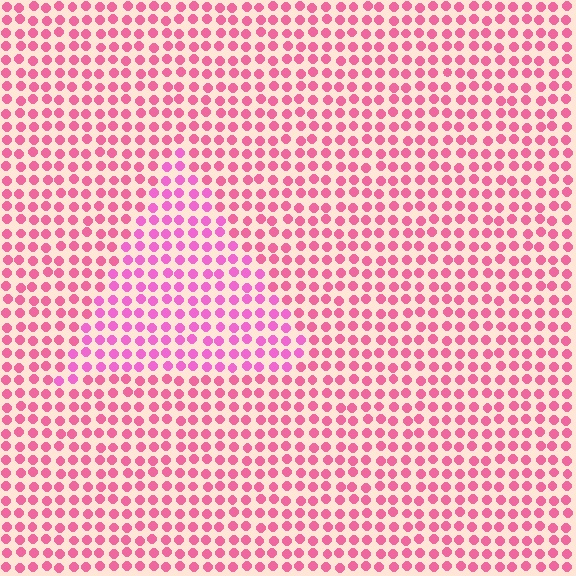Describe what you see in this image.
The image is filled with small pink elements in a uniform arrangement. A triangle-shaped region is visible where the elements are tinted to a slightly different hue, forming a subtle color boundary.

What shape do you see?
I see a triangle.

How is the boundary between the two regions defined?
The boundary is defined purely by a slight shift in hue (about 22 degrees). Spacing, size, and orientation are identical on both sides.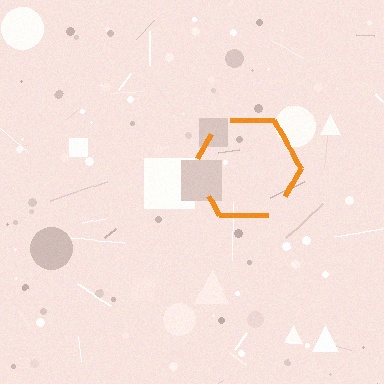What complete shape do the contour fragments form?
The contour fragments form a hexagon.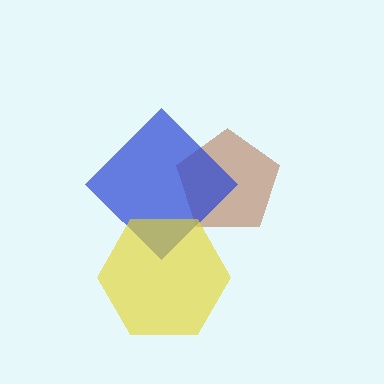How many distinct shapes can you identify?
There are 3 distinct shapes: a brown pentagon, a blue diamond, a yellow hexagon.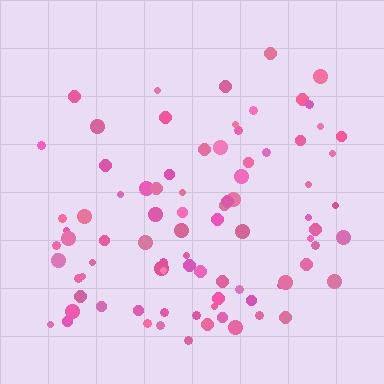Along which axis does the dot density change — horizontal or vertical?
Vertical.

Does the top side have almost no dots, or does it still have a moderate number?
Still a moderate number, just noticeably fewer than the bottom.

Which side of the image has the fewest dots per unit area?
The top.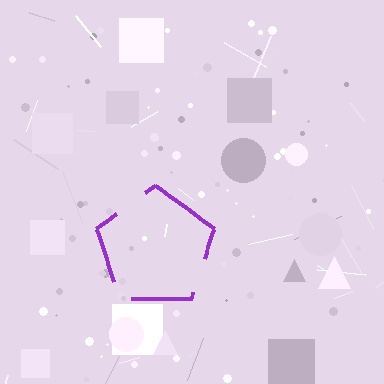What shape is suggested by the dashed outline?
The dashed outline suggests a pentagon.